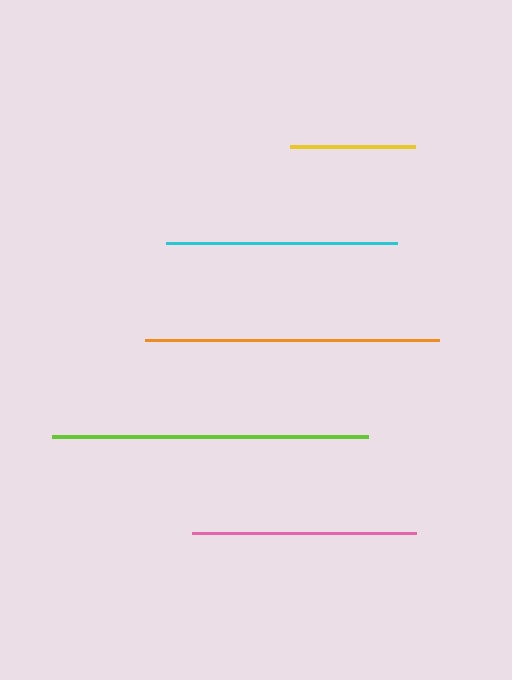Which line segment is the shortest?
The yellow line is the shortest at approximately 126 pixels.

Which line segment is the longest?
The lime line is the longest at approximately 316 pixels.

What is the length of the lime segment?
The lime segment is approximately 316 pixels long.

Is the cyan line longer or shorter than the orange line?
The orange line is longer than the cyan line.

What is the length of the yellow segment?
The yellow segment is approximately 126 pixels long.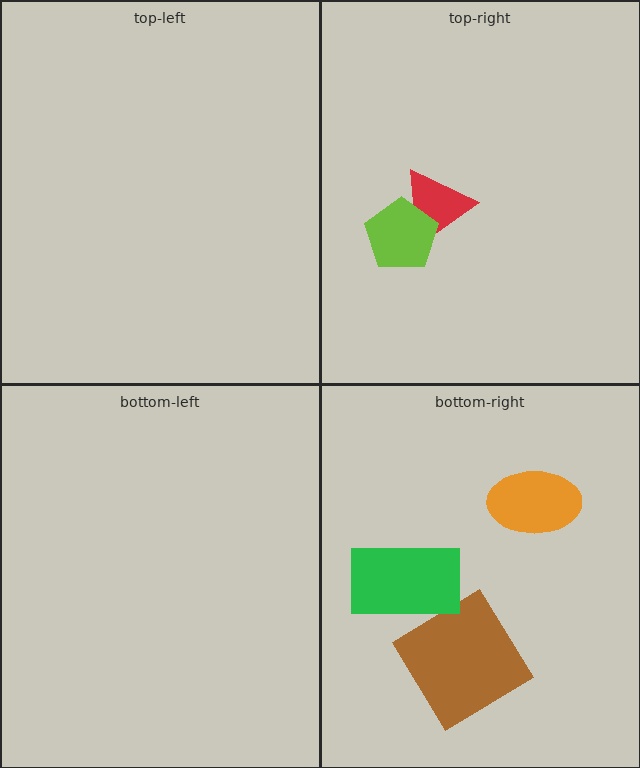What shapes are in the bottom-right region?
The brown diamond, the orange ellipse, the green rectangle.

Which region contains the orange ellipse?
The bottom-right region.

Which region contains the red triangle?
The top-right region.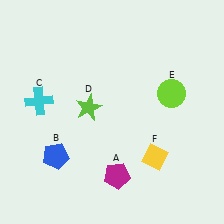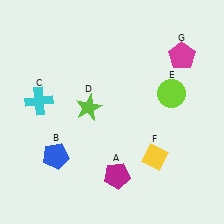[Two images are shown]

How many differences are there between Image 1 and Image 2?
There is 1 difference between the two images.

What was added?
A magenta pentagon (G) was added in Image 2.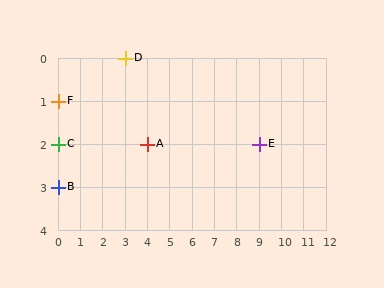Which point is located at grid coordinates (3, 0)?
Point D is at (3, 0).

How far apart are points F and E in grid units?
Points F and E are 9 columns and 1 row apart (about 9.1 grid units diagonally).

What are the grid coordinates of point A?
Point A is at grid coordinates (4, 2).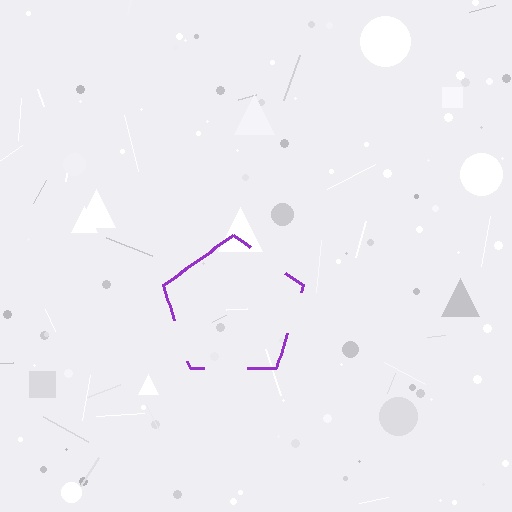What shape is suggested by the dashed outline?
The dashed outline suggests a pentagon.